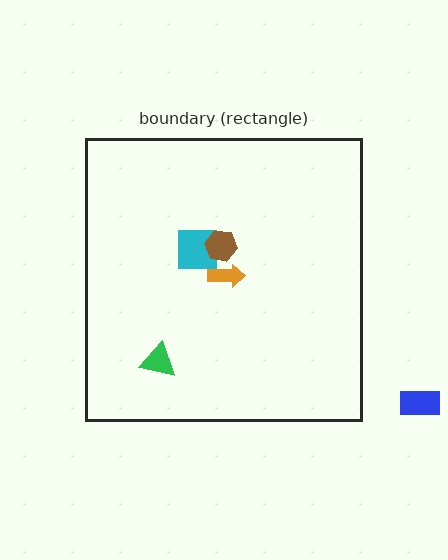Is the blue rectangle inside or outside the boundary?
Outside.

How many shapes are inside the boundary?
4 inside, 1 outside.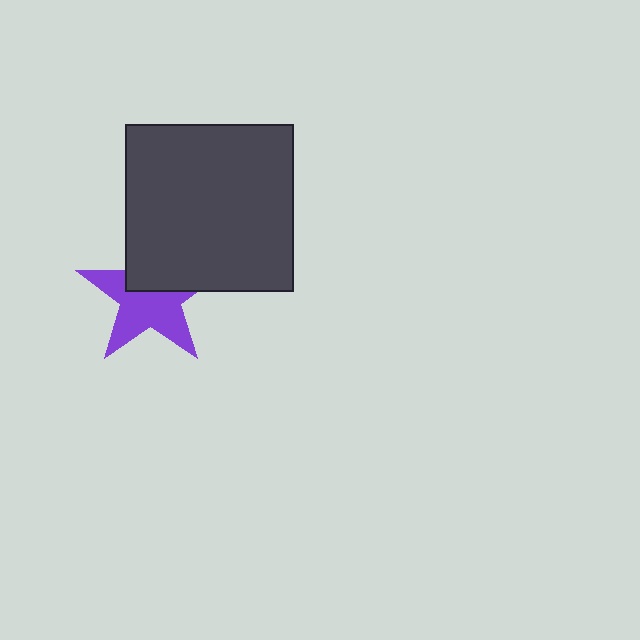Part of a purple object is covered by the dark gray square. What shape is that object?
It is a star.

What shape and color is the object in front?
The object in front is a dark gray square.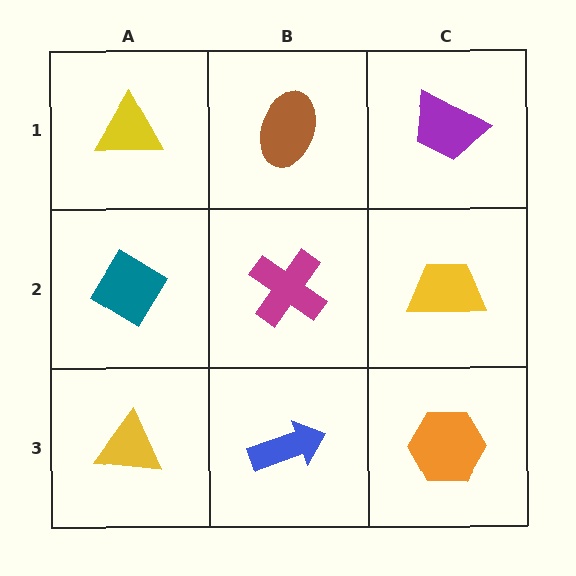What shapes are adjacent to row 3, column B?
A magenta cross (row 2, column B), a yellow triangle (row 3, column A), an orange hexagon (row 3, column C).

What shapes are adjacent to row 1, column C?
A yellow trapezoid (row 2, column C), a brown ellipse (row 1, column B).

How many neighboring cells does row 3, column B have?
3.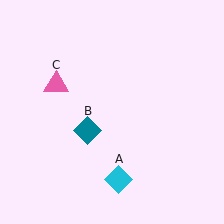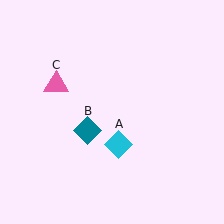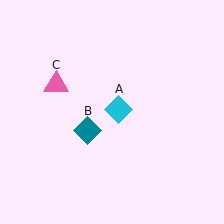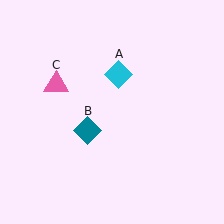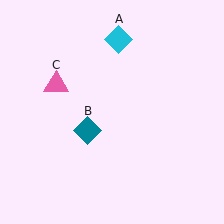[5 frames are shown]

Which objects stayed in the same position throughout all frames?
Teal diamond (object B) and pink triangle (object C) remained stationary.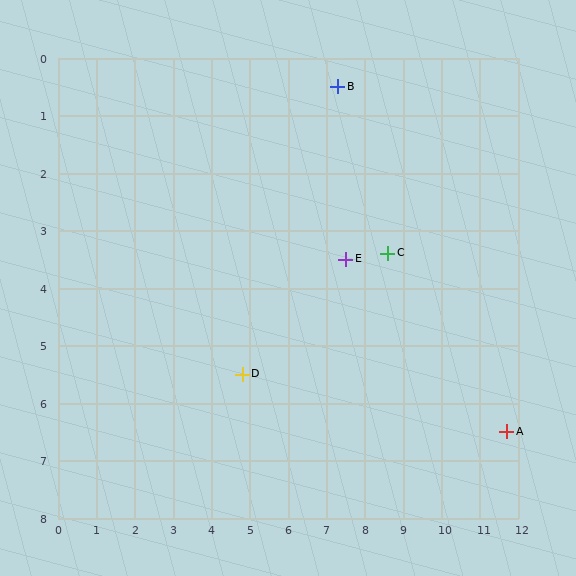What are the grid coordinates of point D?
Point D is at approximately (4.8, 5.5).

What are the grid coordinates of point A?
Point A is at approximately (11.7, 6.5).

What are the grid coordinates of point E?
Point E is at approximately (7.5, 3.5).